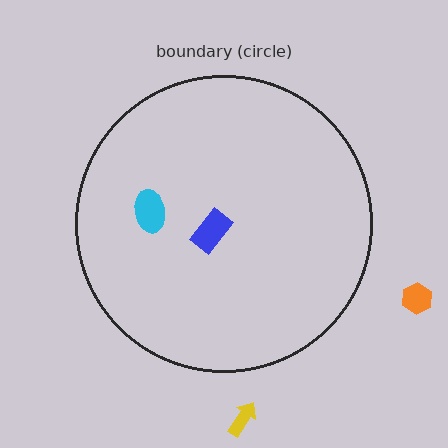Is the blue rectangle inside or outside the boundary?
Inside.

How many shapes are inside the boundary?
2 inside, 2 outside.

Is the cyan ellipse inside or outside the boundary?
Inside.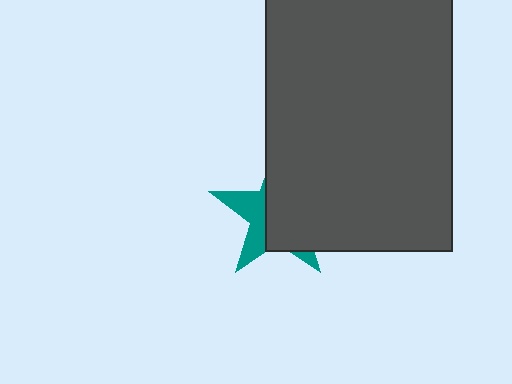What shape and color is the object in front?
The object in front is a dark gray rectangle.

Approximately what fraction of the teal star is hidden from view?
Roughly 63% of the teal star is hidden behind the dark gray rectangle.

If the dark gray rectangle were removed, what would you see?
You would see the complete teal star.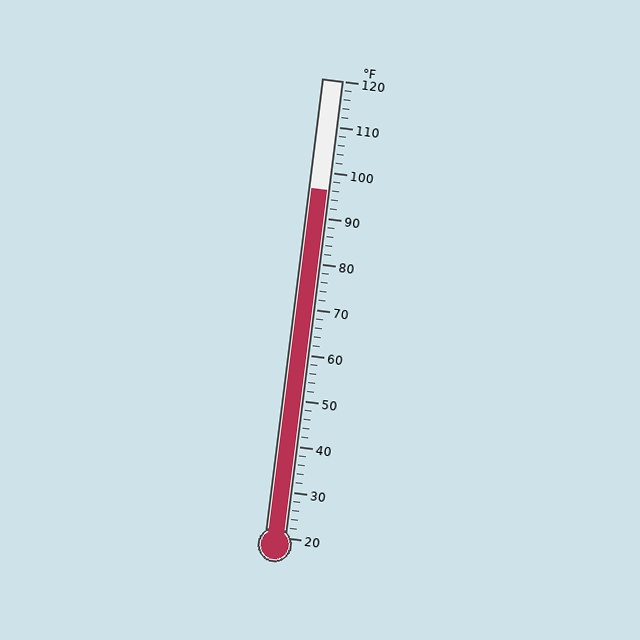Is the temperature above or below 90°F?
The temperature is above 90°F.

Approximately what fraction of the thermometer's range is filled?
The thermometer is filled to approximately 75% of its range.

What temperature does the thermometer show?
The thermometer shows approximately 96°F.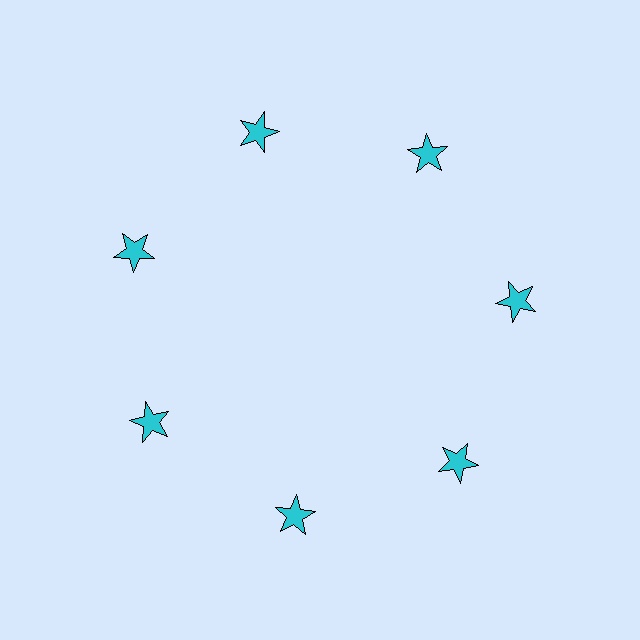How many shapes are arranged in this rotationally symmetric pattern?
There are 7 shapes, arranged in 7 groups of 1.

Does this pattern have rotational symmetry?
Yes, this pattern has 7-fold rotational symmetry. It looks the same after rotating 51 degrees around the center.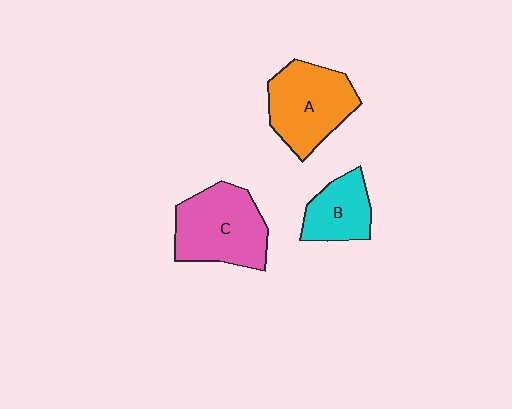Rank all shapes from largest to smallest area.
From largest to smallest: C (pink), A (orange), B (cyan).